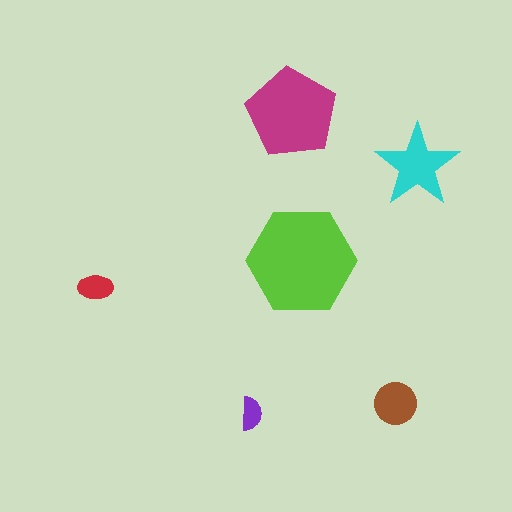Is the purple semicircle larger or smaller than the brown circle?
Smaller.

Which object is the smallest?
The purple semicircle.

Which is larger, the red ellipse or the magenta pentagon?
The magenta pentagon.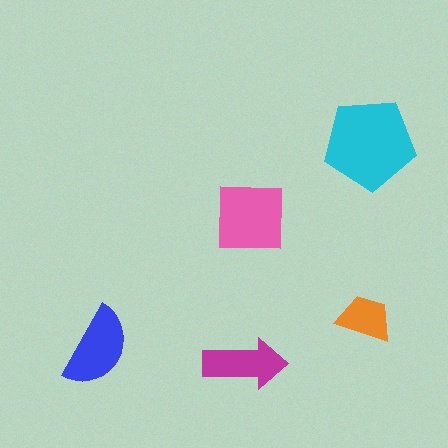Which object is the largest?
The cyan pentagon.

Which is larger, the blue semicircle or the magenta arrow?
The blue semicircle.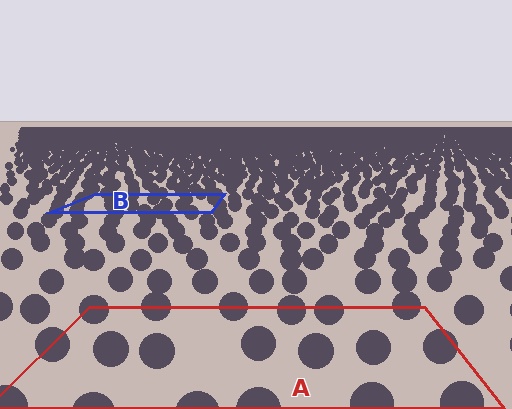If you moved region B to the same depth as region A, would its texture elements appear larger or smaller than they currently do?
They would appear larger. At a closer depth, the same texture elements are projected at a bigger on-screen size.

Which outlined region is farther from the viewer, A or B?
Region B is farther from the viewer — the texture elements inside it appear smaller and more densely packed.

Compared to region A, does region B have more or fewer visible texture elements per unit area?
Region B has more texture elements per unit area — they are packed more densely because it is farther away.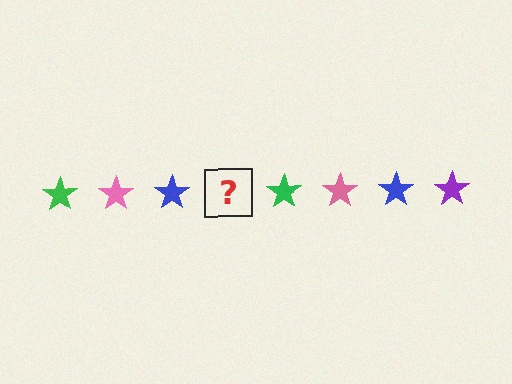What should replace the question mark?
The question mark should be replaced with a purple star.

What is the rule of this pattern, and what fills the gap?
The rule is that the pattern cycles through green, pink, blue, purple stars. The gap should be filled with a purple star.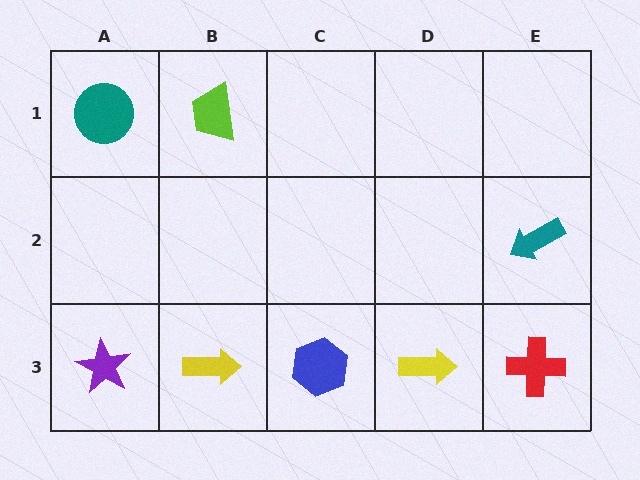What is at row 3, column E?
A red cross.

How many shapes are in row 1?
2 shapes.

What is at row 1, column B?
A lime trapezoid.